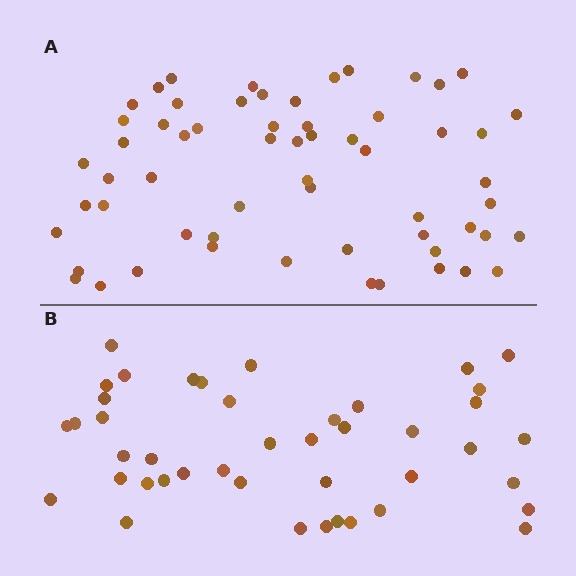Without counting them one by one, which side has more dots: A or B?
Region A (the top region) has more dots.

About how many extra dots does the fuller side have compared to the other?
Region A has approximately 15 more dots than region B.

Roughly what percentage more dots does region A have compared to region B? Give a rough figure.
About 40% more.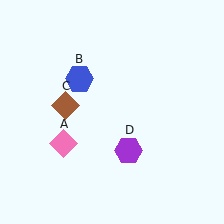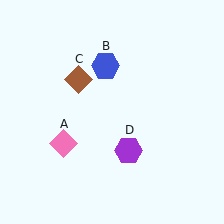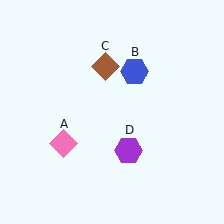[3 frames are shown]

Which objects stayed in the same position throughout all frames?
Pink diamond (object A) and purple hexagon (object D) remained stationary.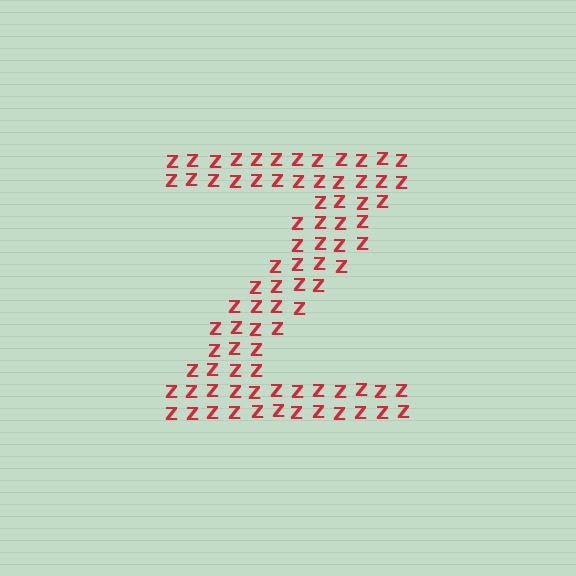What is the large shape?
The large shape is the letter Z.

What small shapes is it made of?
It is made of small letter Z's.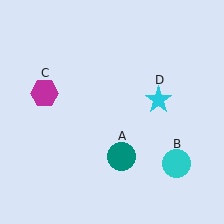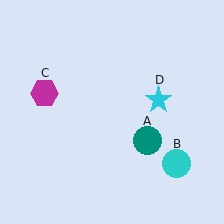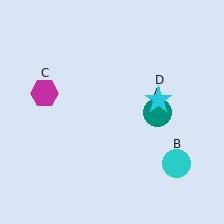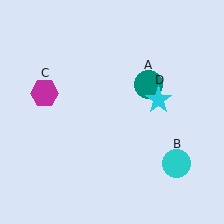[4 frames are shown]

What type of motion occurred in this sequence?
The teal circle (object A) rotated counterclockwise around the center of the scene.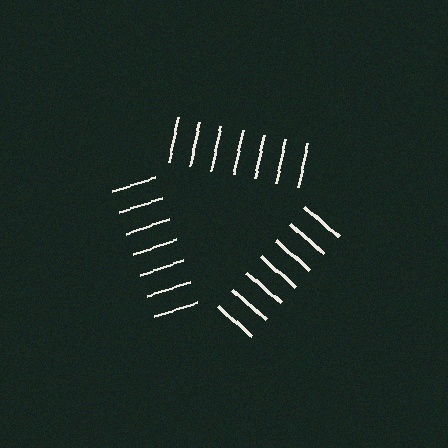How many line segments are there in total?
21 — 7 along each of the 3 edges.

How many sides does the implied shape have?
3 sides — the line-ends trace a triangle.